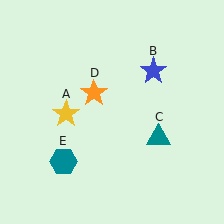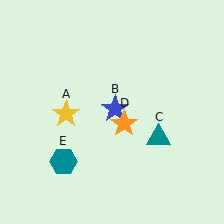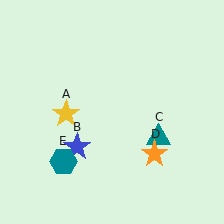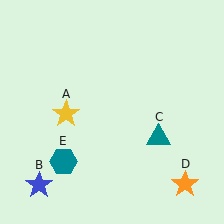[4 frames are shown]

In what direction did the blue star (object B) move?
The blue star (object B) moved down and to the left.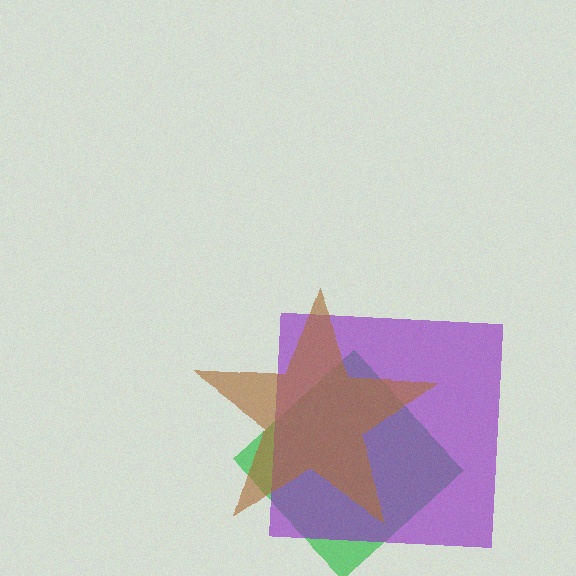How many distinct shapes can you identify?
There are 3 distinct shapes: a green diamond, a purple square, a brown star.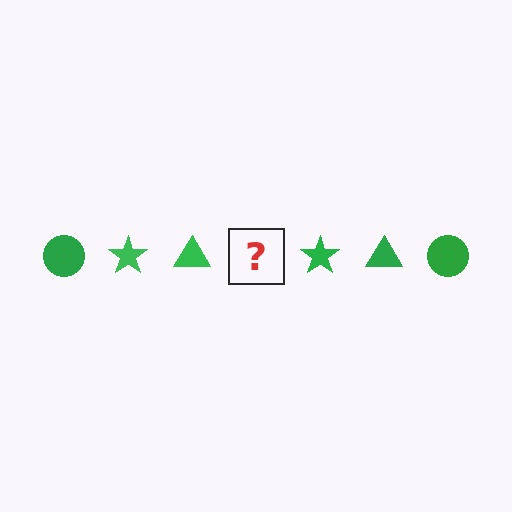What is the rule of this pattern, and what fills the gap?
The rule is that the pattern cycles through circle, star, triangle shapes in green. The gap should be filled with a green circle.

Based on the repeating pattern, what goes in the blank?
The blank should be a green circle.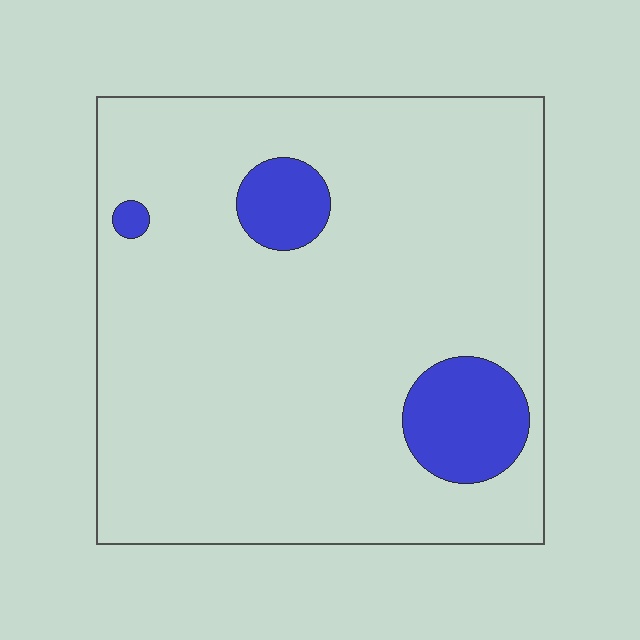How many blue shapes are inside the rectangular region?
3.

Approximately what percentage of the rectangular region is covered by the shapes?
Approximately 10%.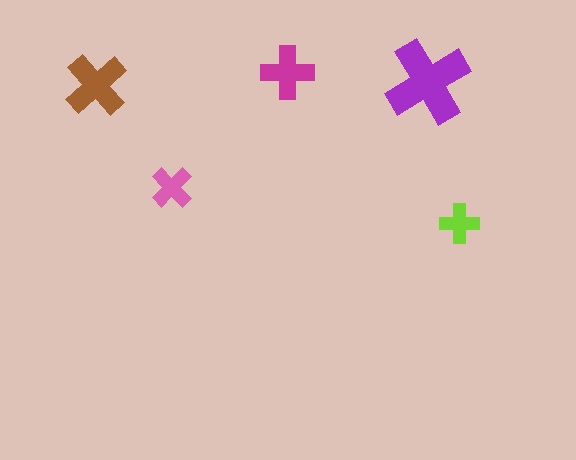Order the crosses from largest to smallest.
the purple one, the brown one, the magenta one, the pink one, the lime one.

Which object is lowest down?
The lime cross is bottommost.